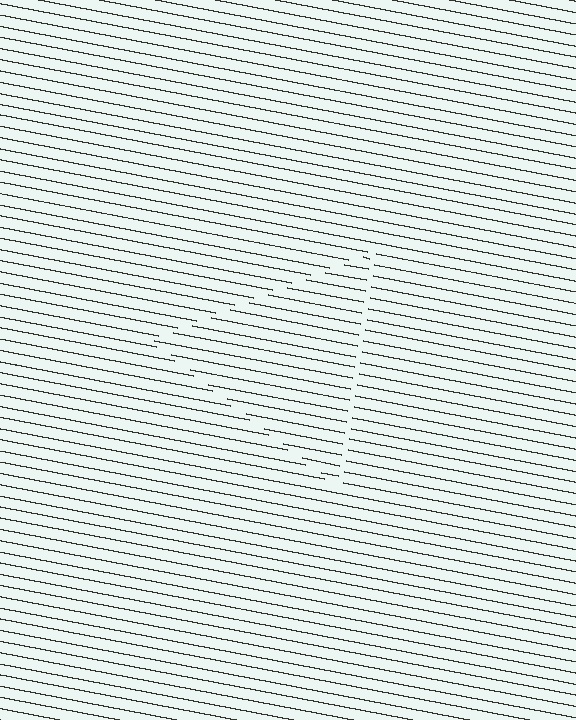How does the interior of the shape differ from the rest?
The interior of the shape contains the same grating, shifted by half a period — the contour is defined by the phase discontinuity where line-ends from the inner and outer gratings abut.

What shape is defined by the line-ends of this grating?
An illusory triangle. The interior of the shape contains the same grating, shifted by half a period — the contour is defined by the phase discontinuity where line-ends from the inner and outer gratings abut.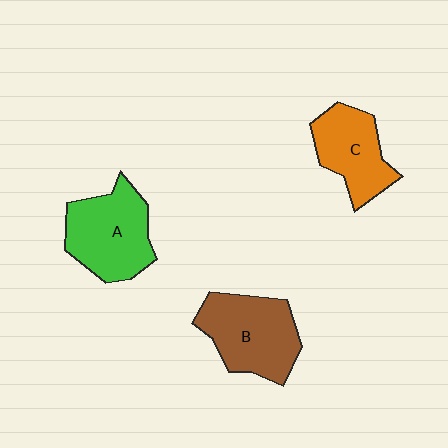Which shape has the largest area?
Shape B (brown).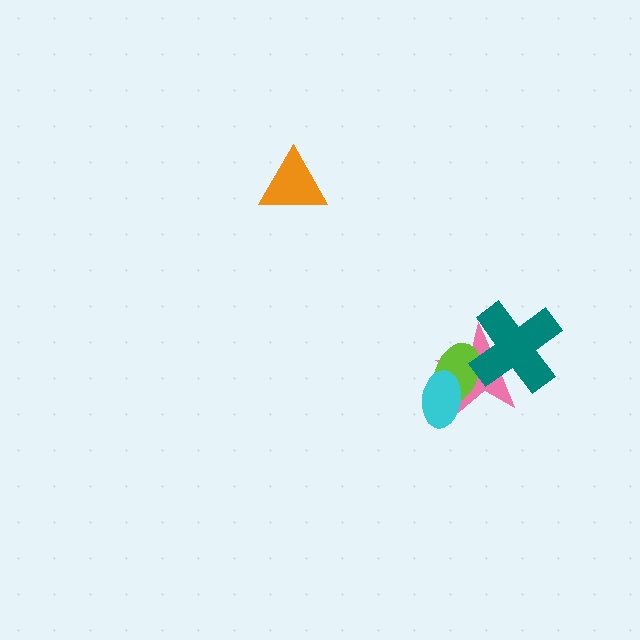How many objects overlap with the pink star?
3 objects overlap with the pink star.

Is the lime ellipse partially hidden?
Yes, it is partially covered by another shape.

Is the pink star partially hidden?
Yes, it is partially covered by another shape.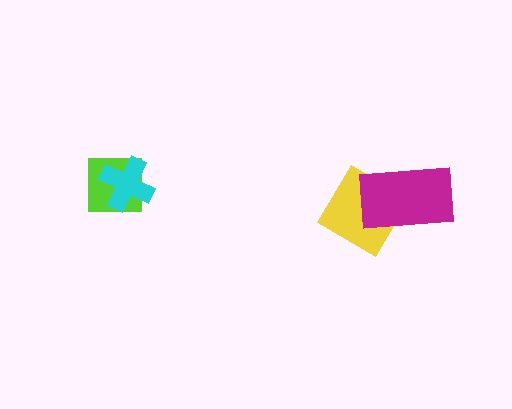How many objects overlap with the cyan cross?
1 object overlaps with the cyan cross.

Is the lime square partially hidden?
Yes, it is partially covered by another shape.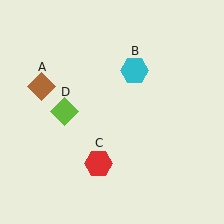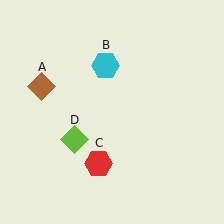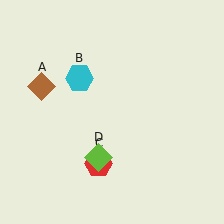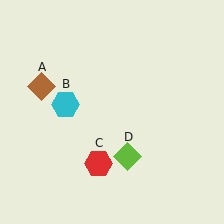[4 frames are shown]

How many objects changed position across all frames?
2 objects changed position: cyan hexagon (object B), lime diamond (object D).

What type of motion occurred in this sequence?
The cyan hexagon (object B), lime diamond (object D) rotated counterclockwise around the center of the scene.